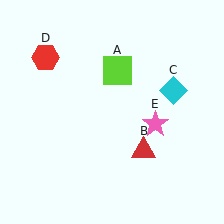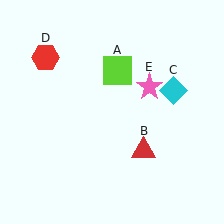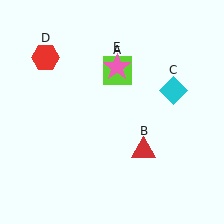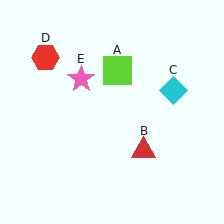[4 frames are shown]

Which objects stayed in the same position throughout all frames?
Lime square (object A) and red triangle (object B) and cyan diamond (object C) and red hexagon (object D) remained stationary.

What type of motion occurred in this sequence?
The pink star (object E) rotated counterclockwise around the center of the scene.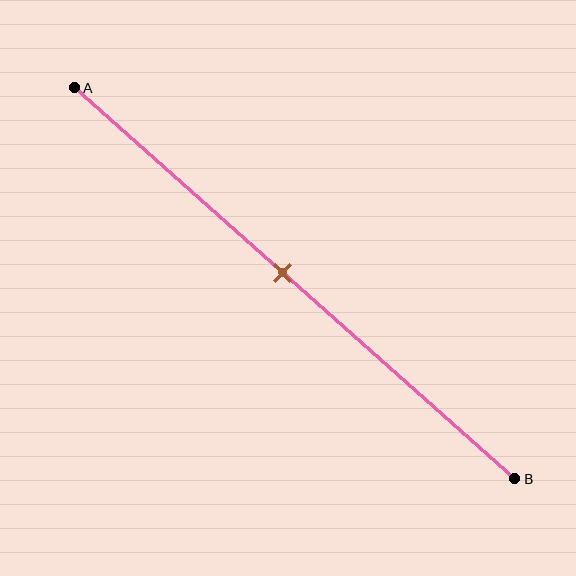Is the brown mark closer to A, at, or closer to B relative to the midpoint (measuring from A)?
The brown mark is approximately at the midpoint of segment AB.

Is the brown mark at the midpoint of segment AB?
Yes, the mark is approximately at the midpoint.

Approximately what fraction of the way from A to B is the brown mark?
The brown mark is approximately 45% of the way from A to B.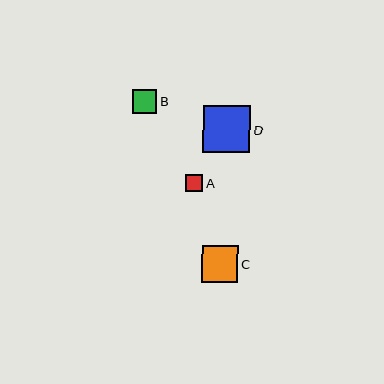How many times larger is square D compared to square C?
Square D is approximately 1.3 times the size of square C.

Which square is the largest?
Square D is the largest with a size of approximately 47 pixels.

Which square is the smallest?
Square A is the smallest with a size of approximately 17 pixels.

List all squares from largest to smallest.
From largest to smallest: D, C, B, A.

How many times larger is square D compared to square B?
Square D is approximately 2.0 times the size of square B.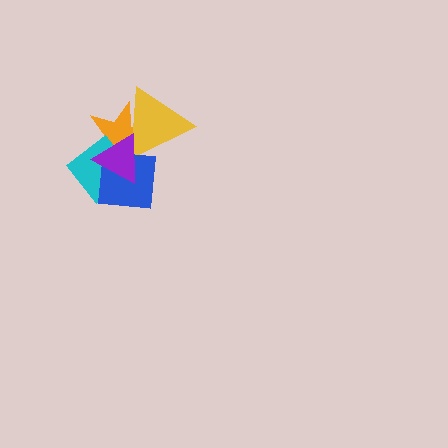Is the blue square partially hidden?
Yes, it is partially covered by another shape.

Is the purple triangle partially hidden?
No, no other shape covers it.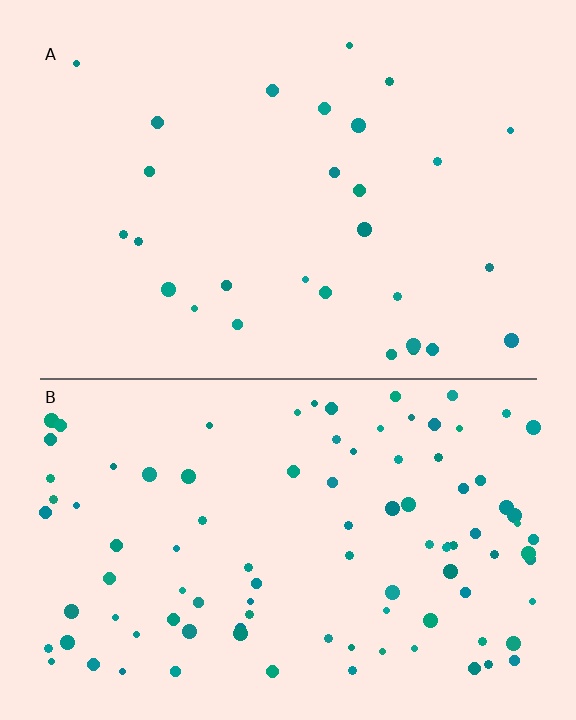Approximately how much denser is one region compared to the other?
Approximately 3.5× — region B over region A.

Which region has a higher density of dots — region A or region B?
B (the bottom).